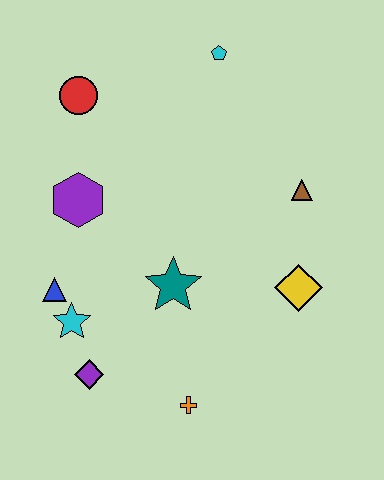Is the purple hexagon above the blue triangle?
Yes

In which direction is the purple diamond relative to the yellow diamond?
The purple diamond is to the left of the yellow diamond.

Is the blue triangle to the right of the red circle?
No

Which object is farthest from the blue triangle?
The cyan pentagon is farthest from the blue triangle.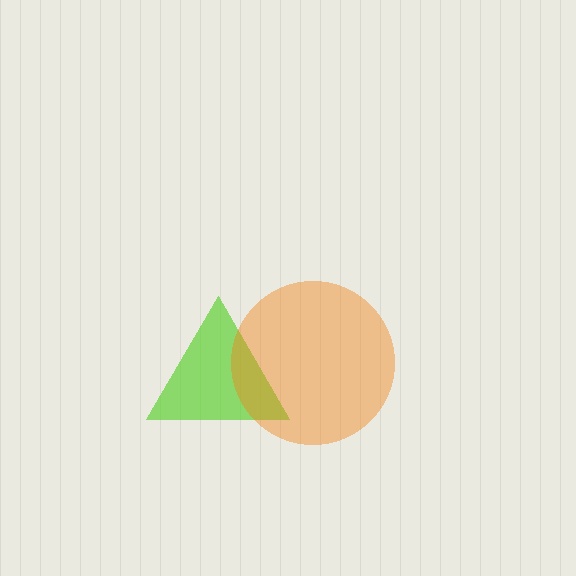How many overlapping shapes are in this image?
There are 2 overlapping shapes in the image.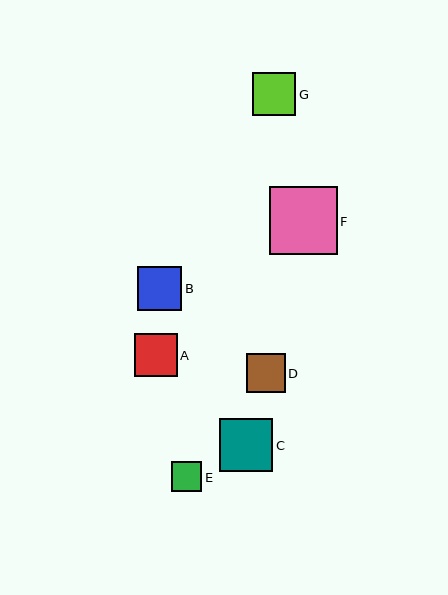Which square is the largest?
Square F is the largest with a size of approximately 68 pixels.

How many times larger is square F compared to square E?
Square F is approximately 2.2 times the size of square E.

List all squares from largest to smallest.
From largest to smallest: F, C, B, G, A, D, E.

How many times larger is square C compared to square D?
Square C is approximately 1.4 times the size of square D.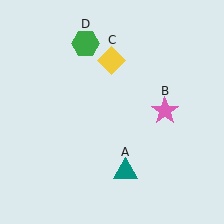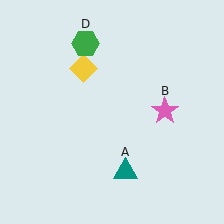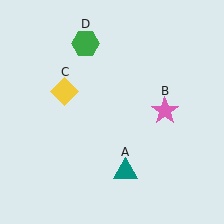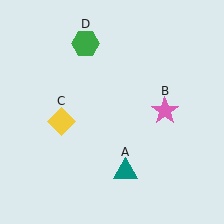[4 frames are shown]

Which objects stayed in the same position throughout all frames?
Teal triangle (object A) and pink star (object B) and green hexagon (object D) remained stationary.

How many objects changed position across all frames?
1 object changed position: yellow diamond (object C).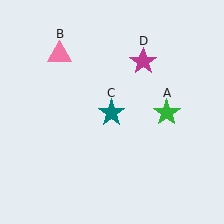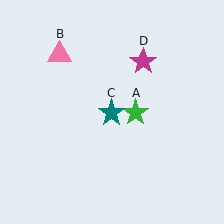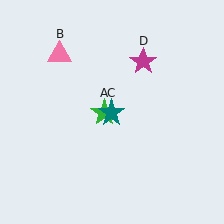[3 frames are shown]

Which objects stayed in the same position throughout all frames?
Pink triangle (object B) and teal star (object C) and magenta star (object D) remained stationary.